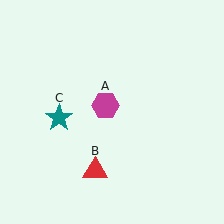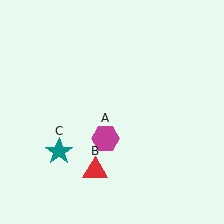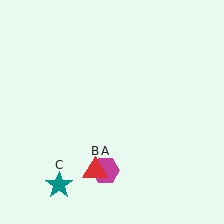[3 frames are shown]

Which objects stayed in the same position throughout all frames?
Red triangle (object B) remained stationary.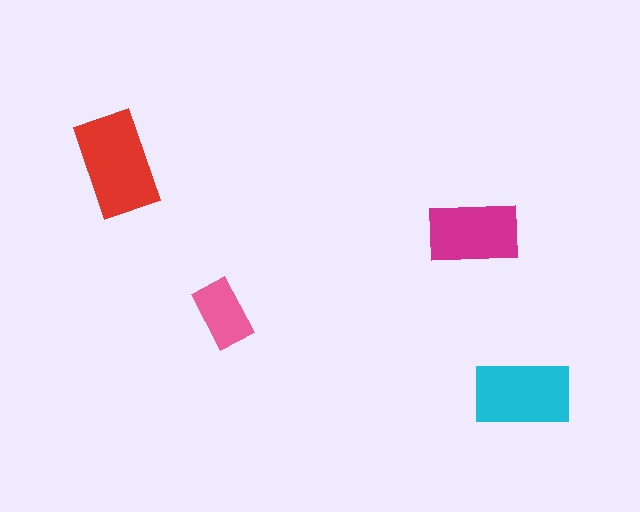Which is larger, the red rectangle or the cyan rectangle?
The red one.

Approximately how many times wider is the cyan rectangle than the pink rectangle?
About 1.5 times wider.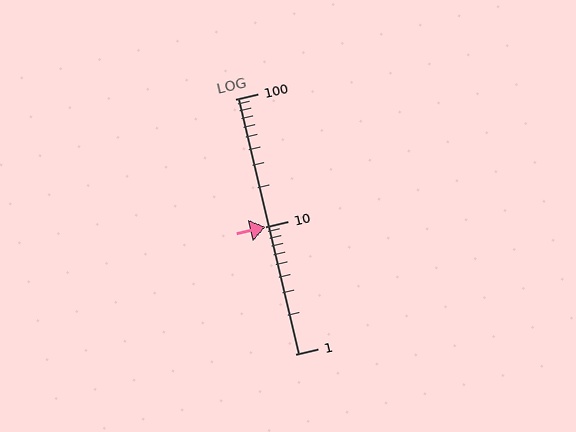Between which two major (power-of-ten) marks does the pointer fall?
The pointer is between 10 and 100.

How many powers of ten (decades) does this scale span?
The scale spans 2 decades, from 1 to 100.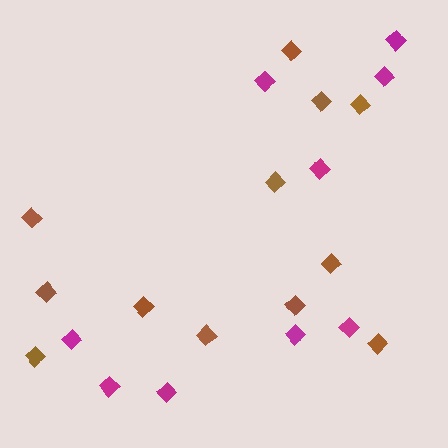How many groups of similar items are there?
There are 2 groups: one group of magenta diamonds (9) and one group of brown diamonds (12).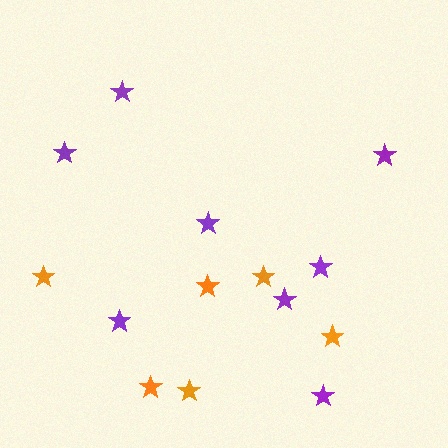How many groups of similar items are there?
There are 2 groups: one group of orange stars (6) and one group of purple stars (8).